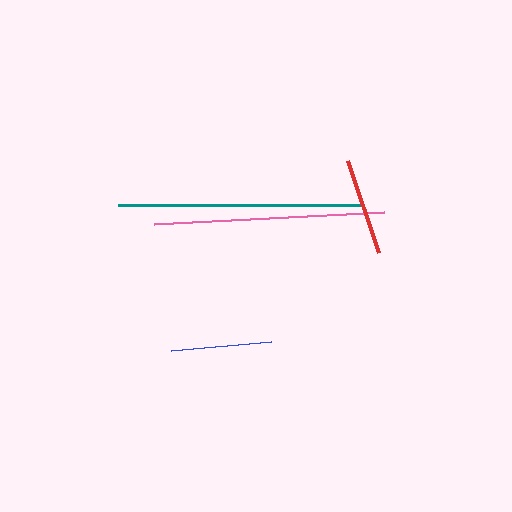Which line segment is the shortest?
The red line is the shortest at approximately 98 pixels.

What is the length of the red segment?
The red segment is approximately 98 pixels long.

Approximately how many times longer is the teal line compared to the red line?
The teal line is approximately 2.5 times the length of the red line.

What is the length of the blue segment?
The blue segment is approximately 101 pixels long.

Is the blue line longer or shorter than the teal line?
The teal line is longer than the blue line.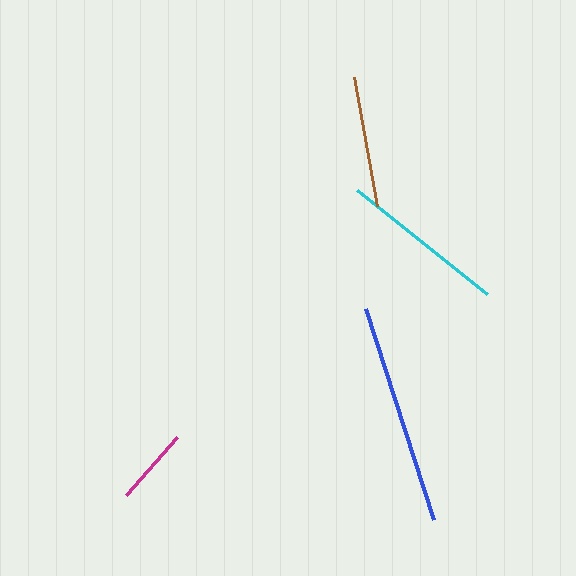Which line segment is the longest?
The blue line is the longest at approximately 221 pixels.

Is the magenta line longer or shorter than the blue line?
The blue line is longer than the magenta line.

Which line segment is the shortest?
The magenta line is the shortest at approximately 78 pixels.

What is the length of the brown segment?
The brown segment is approximately 132 pixels long.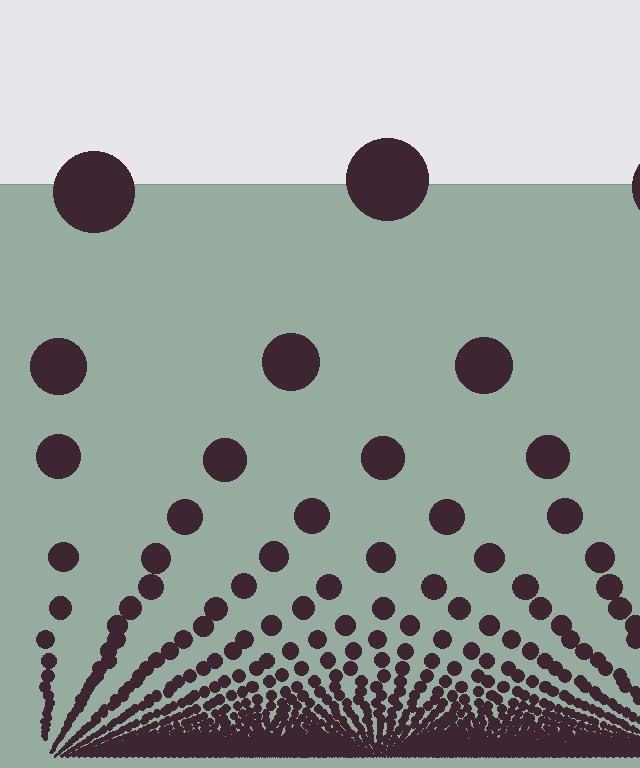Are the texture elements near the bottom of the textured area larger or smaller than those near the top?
Smaller. The gradient is inverted — elements near the bottom are smaller and denser.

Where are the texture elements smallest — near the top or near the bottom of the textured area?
Near the bottom.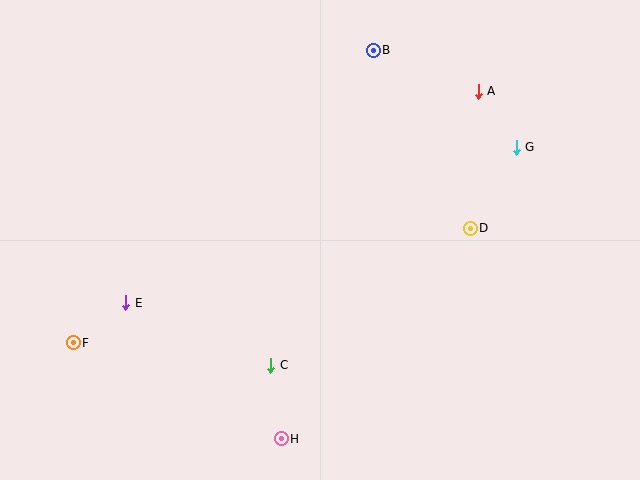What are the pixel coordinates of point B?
Point B is at (373, 50).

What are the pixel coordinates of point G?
Point G is at (516, 147).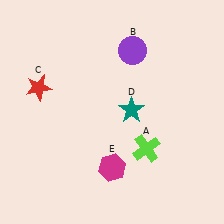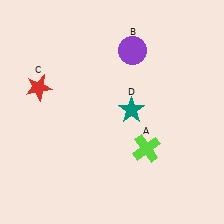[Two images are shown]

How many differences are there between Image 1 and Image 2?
There is 1 difference between the two images.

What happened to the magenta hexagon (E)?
The magenta hexagon (E) was removed in Image 2. It was in the bottom-right area of Image 1.